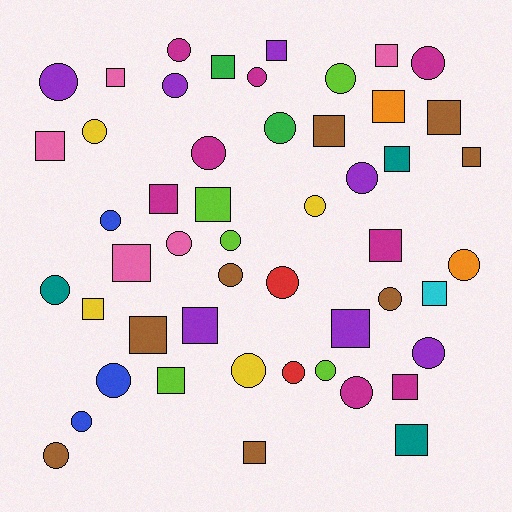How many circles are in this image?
There are 27 circles.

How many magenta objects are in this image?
There are 8 magenta objects.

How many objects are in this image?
There are 50 objects.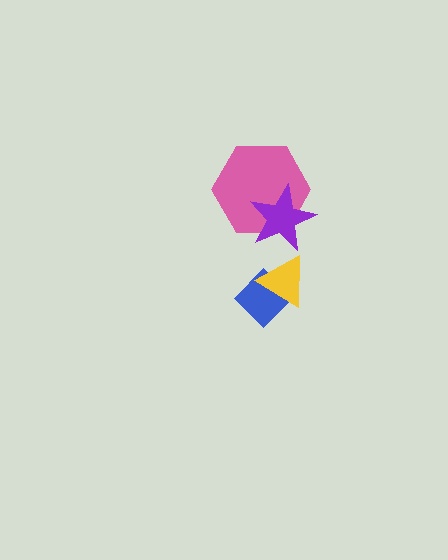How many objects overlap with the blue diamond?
1 object overlaps with the blue diamond.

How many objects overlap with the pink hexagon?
1 object overlaps with the pink hexagon.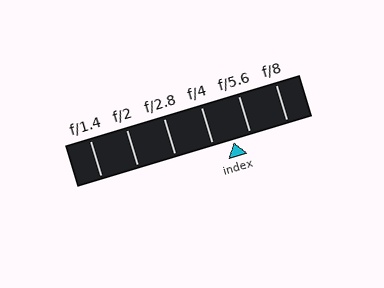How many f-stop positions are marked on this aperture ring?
There are 6 f-stop positions marked.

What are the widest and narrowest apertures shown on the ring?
The widest aperture shown is f/1.4 and the narrowest is f/8.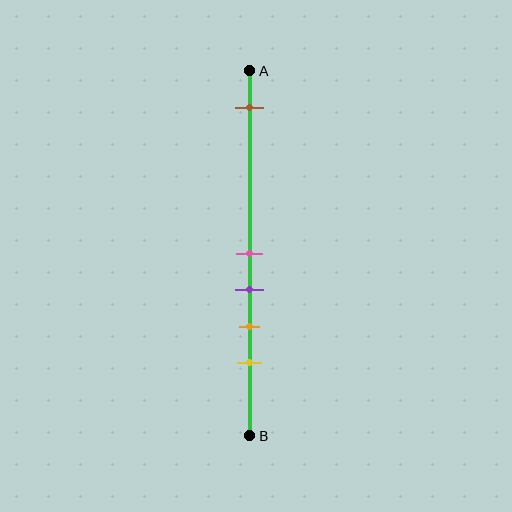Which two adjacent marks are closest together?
The pink and purple marks are the closest adjacent pair.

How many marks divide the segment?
There are 5 marks dividing the segment.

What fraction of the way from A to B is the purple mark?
The purple mark is approximately 60% (0.6) of the way from A to B.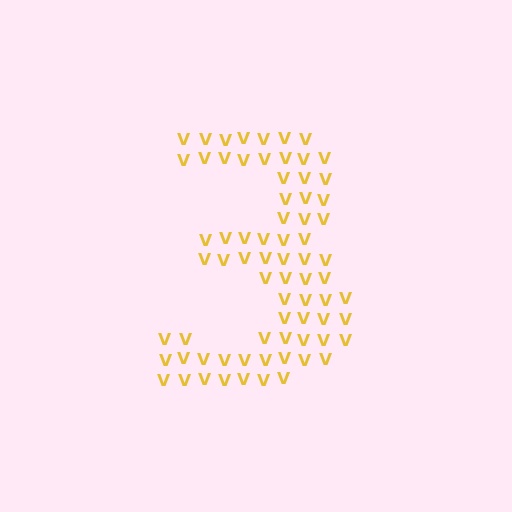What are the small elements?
The small elements are letter V's.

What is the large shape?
The large shape is the digit 3.